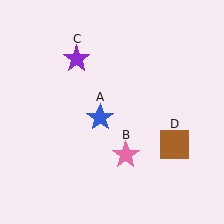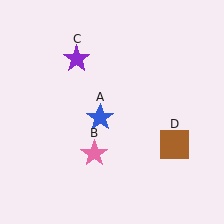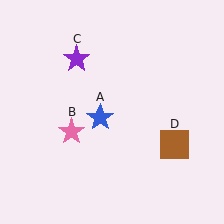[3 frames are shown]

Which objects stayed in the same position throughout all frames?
Blue star (object A) and purple star (object C) and brown square (object D) remained stationary.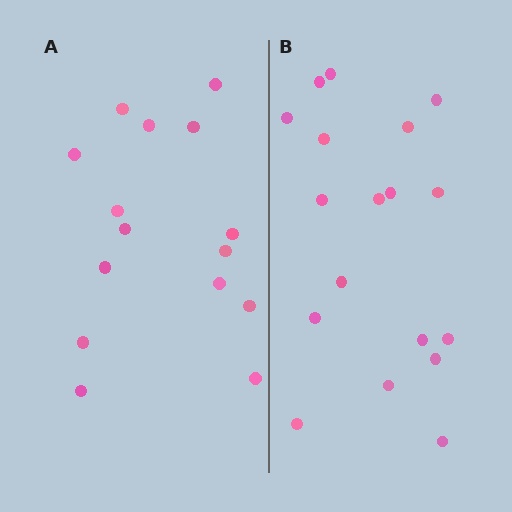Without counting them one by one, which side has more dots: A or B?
Region B (the right region) has more dots.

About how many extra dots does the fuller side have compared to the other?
Region B has just a few more — roughly 2 or 3 more dots than region A.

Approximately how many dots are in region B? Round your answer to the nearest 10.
About 20 dots. (The exact count is 18, which rounds to 20.)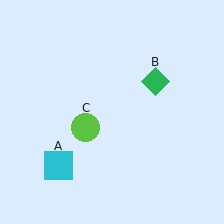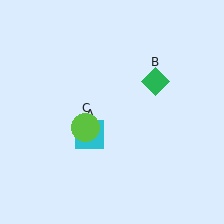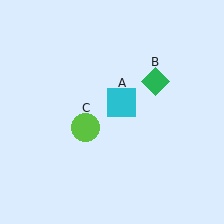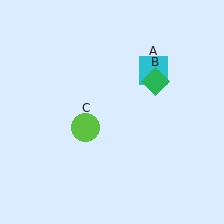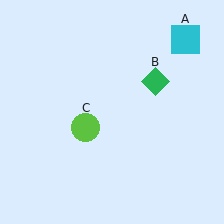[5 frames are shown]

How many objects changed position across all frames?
1 object changed position: cyan square (object A).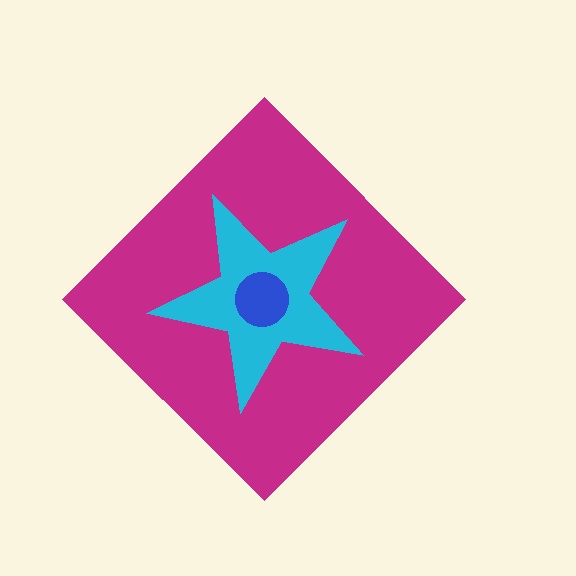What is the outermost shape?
The magenta diamond.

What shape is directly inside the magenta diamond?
The cyan star.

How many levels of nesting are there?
3.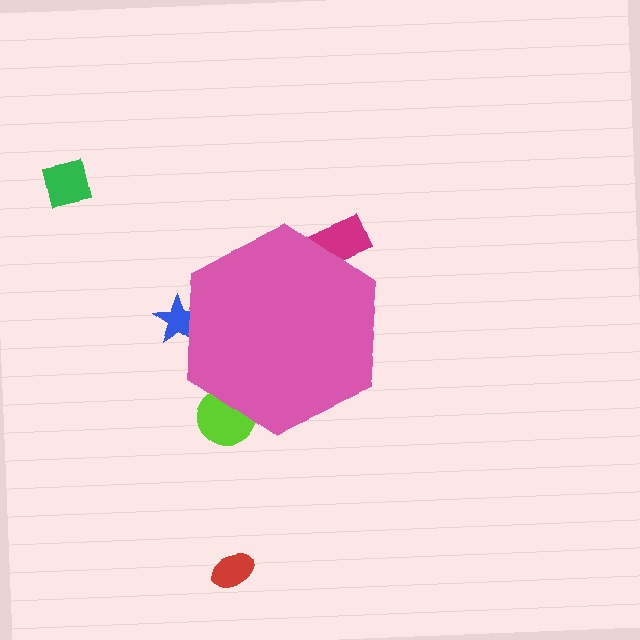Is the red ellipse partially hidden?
No, the red ellipse is fully visible.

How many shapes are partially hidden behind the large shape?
3 shapes are partially hidden.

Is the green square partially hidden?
No, the green square is fully visible.